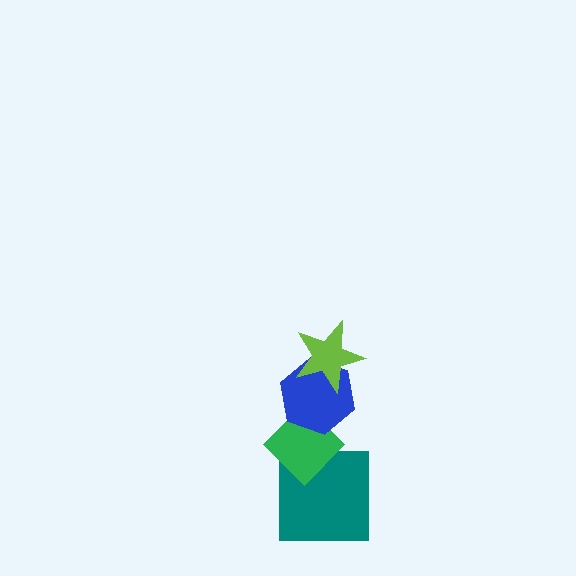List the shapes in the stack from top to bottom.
From top to bottom: the lime star, the blue hexagon, the green diamond, the teal square.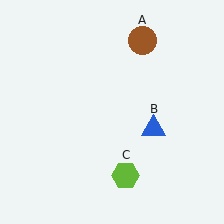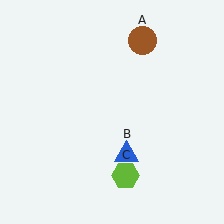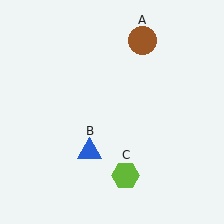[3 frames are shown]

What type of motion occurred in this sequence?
The blue triangle (object B) rotated clockwise around the center of the scene.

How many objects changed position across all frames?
1 object changed position: blue triangle (object B).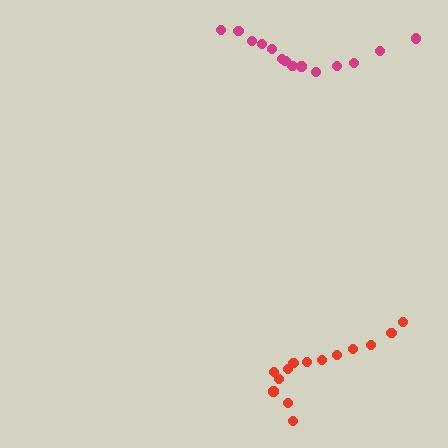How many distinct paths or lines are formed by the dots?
There are 2 distinct paths.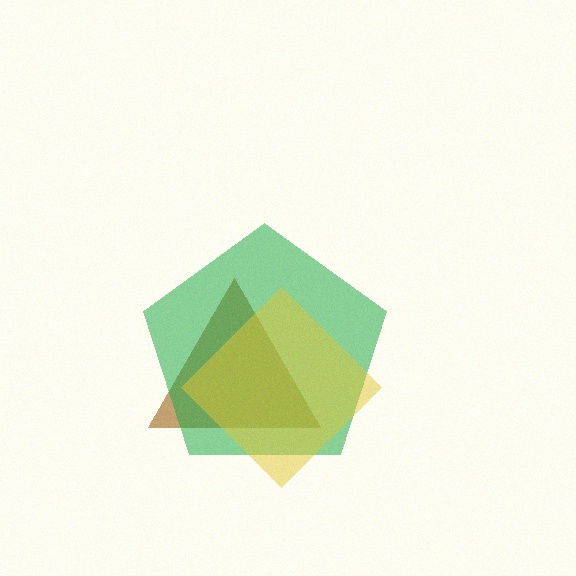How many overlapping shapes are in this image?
There are 3 overlapping shapes in the image.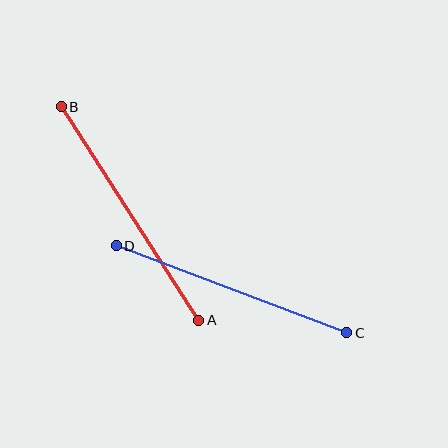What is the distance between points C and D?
The distance is approximately 246 pixels.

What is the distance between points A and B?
The distance is approximately 254 pixels.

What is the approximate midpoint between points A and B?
The midpoint is at approximately (130, 213) pixels.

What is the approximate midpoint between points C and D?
The midpoint is at approximately (232, 289) pixels.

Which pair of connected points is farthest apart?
Points A and B are farthest apart.